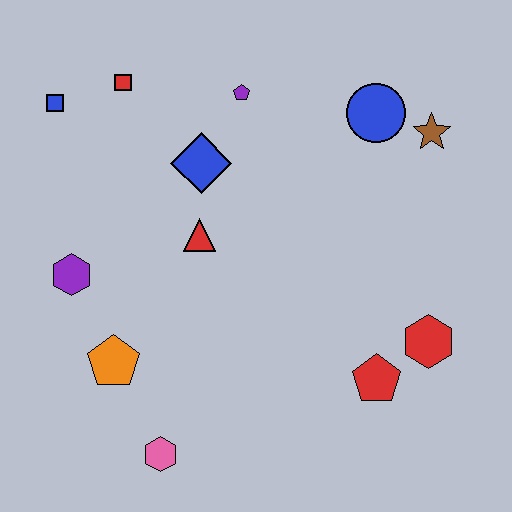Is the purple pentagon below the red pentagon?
No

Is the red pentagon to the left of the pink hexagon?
No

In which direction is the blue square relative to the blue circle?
The blue square is to the left of the blue circle.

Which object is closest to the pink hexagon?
The orange pentagon is closest to the pink hexagon.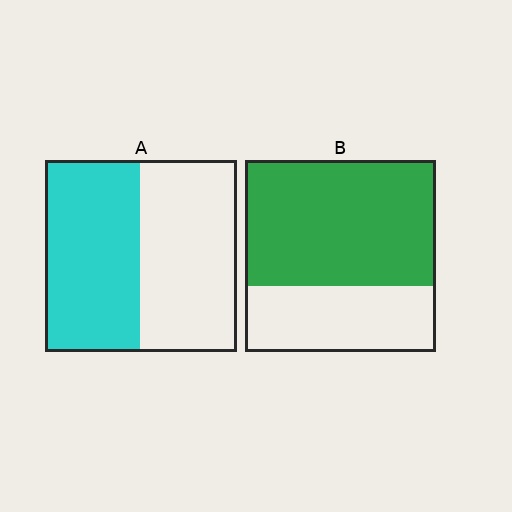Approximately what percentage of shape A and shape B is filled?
A is approximately 50% and B is approximately 65%.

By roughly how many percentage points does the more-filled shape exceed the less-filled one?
By roughly 15 percentage points (B over A).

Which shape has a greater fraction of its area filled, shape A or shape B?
Shape B.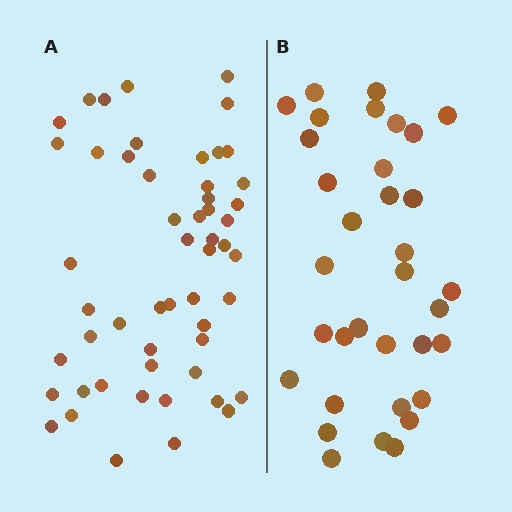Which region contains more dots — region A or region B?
Region A (the left region) has more dots.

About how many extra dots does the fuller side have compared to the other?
Region A has approximately 20 more dots than region B.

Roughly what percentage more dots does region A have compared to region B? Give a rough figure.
About 55% more.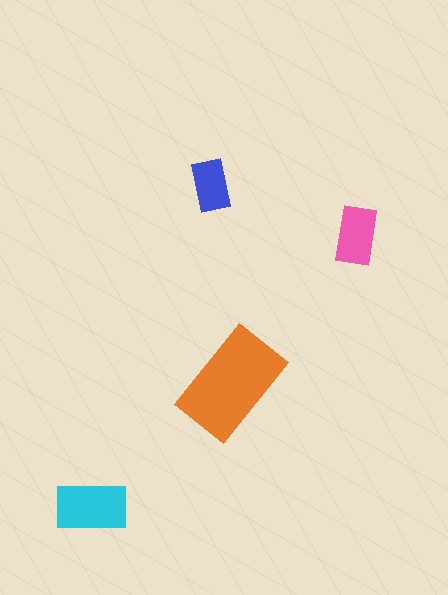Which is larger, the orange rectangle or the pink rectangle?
The orange one.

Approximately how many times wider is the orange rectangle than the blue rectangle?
About 2 times wider.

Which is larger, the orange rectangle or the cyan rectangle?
The orange one.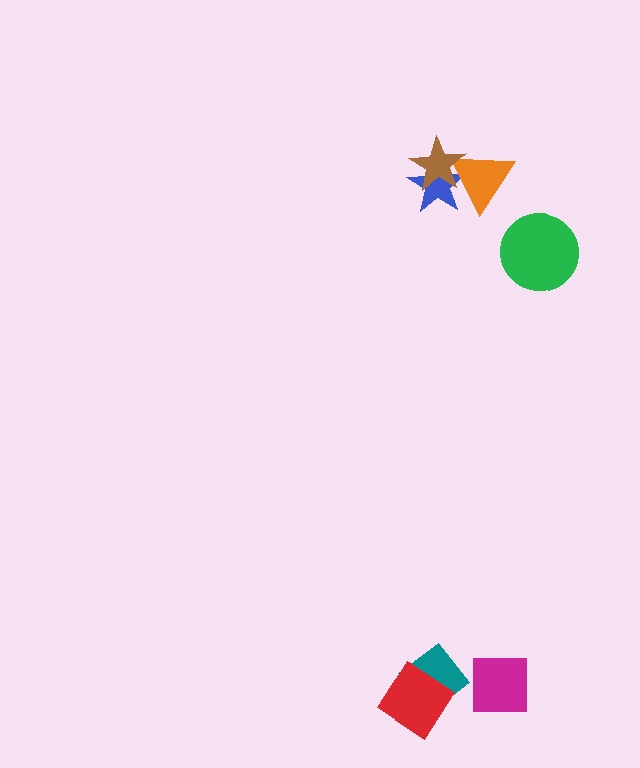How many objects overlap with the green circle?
0 objects overlap with the green circle.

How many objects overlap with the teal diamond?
1 object overlaps with the teal diamond.